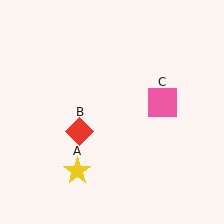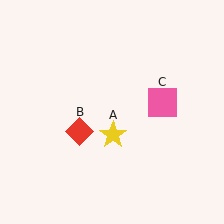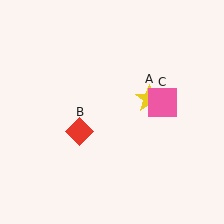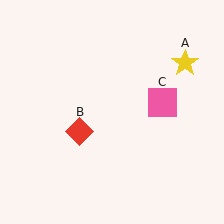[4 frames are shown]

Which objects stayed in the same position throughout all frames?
Red diamond (object B) and pink square (object C) remained stationary.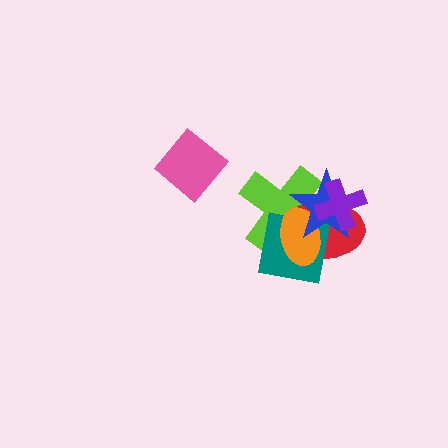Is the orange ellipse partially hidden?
Yes, it is partially covered by another shape.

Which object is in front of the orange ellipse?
The blue star is in front of the orange ellipse.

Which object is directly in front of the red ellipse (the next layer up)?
The teal square is directly in front of the red ellipse.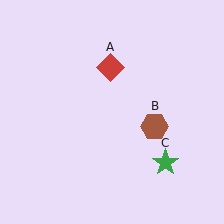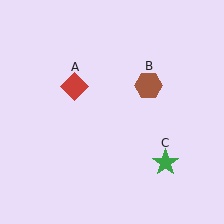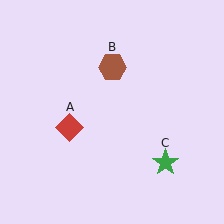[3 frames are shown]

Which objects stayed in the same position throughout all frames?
Green star (object C) remained stationary.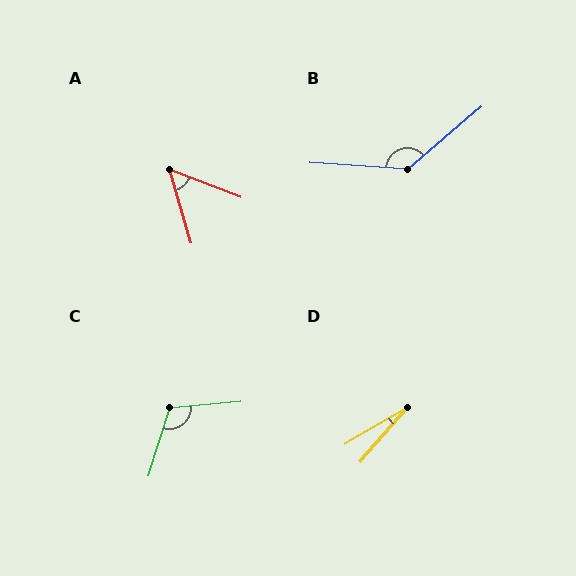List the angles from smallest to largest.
D (18°), A (52°), C (112°), B (136°).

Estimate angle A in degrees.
Approximately 52 degrees.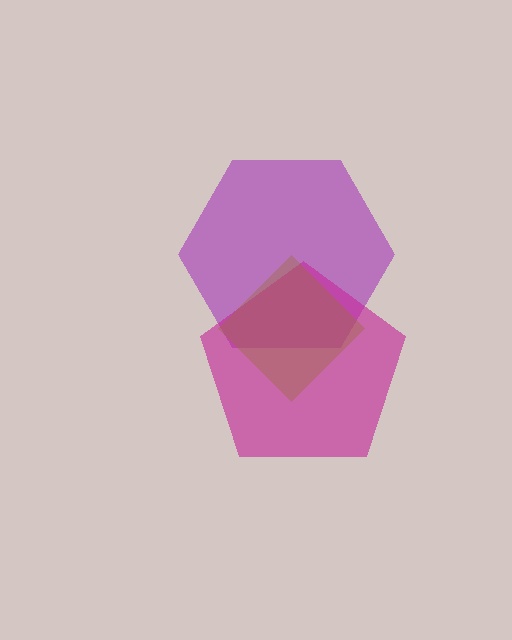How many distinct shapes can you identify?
There are 3 distinct shapes: a purple hexagon, a magenta pentagon, a brown diamond.